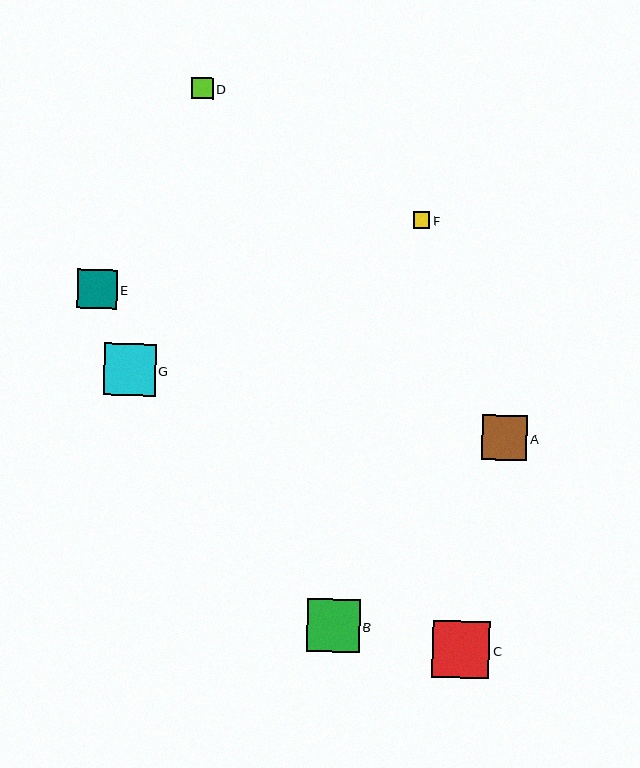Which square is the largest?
Square C is the largest with a size of approximately 57 pixels.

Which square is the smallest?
Square F is the smallest with a size of approximately 17 pixels.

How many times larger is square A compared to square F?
Square A is approximately 2.7 times the size of square F.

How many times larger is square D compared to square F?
Square D is approximately 1.3 times the size of square F.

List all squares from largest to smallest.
From largest to smallest: C, B, G, A, E, D, F.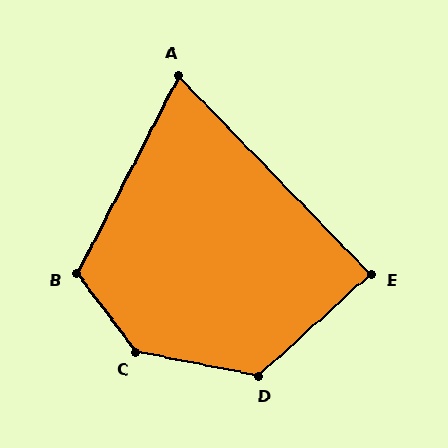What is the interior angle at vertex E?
Approximately 88 degrees (approximately right).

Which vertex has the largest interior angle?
C, at approximately 138 degrees.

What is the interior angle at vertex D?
Approximately 127 degrees (obtuse).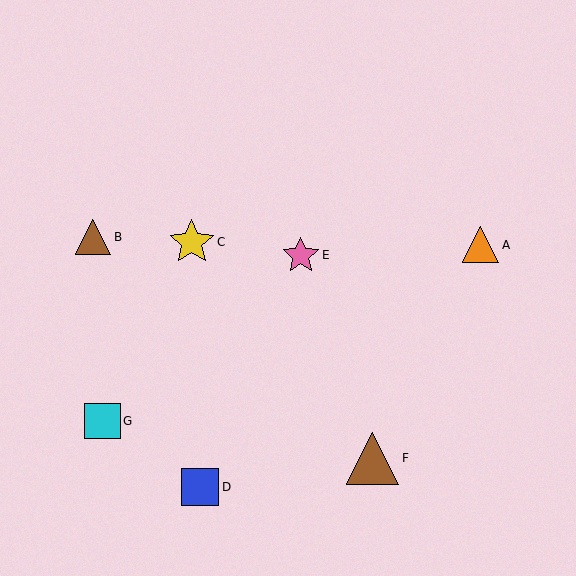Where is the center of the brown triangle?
The center of the brown triangle is at (93, 237).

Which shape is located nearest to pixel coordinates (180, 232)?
The yellow star (labeled C) at (192, 242) is nearest to that location.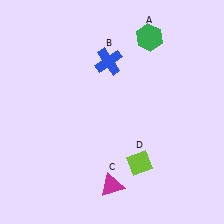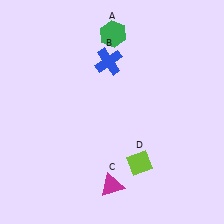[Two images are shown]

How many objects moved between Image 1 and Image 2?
1 object moved between the two images.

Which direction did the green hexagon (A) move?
The green hexagon (A) moved left.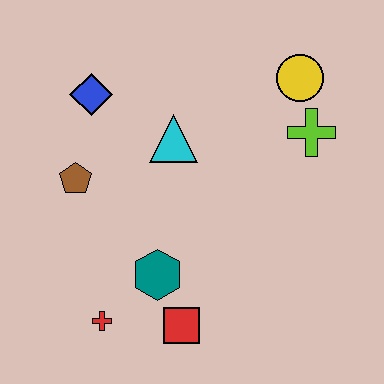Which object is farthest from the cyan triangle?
The red cross is farthest from the cyan triangle.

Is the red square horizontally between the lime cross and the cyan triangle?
Yes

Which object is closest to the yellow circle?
The lime cross is closest to the yellow circle.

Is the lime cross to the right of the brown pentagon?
Yes